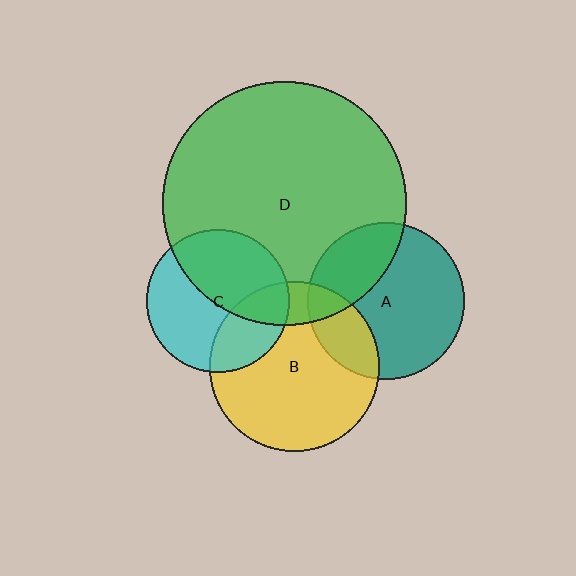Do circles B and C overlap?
Yes.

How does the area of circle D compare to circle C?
Approximately 2.9 times.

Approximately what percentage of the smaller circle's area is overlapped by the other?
Approximately 30%.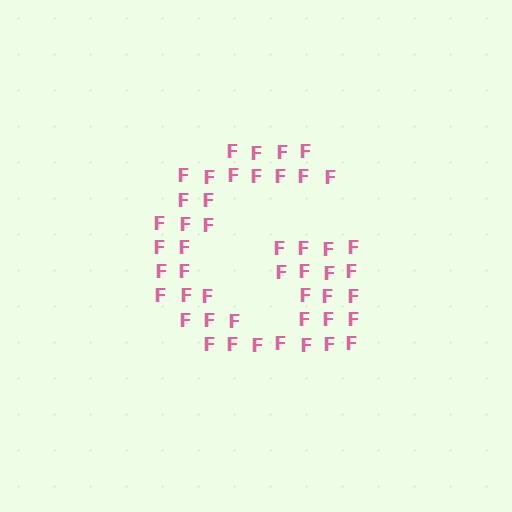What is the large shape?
The large shape is the letter G.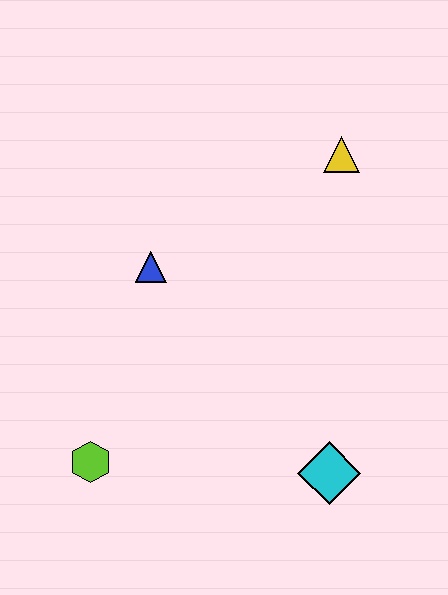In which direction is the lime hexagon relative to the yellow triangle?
The lime hexagon is below the yellow triangle.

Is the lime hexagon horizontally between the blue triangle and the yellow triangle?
No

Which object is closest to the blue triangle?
The lime hexagon is closest to the blue triangle.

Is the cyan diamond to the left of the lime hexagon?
No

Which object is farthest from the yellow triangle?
The lime hexagon is farthest from the yellow triangle.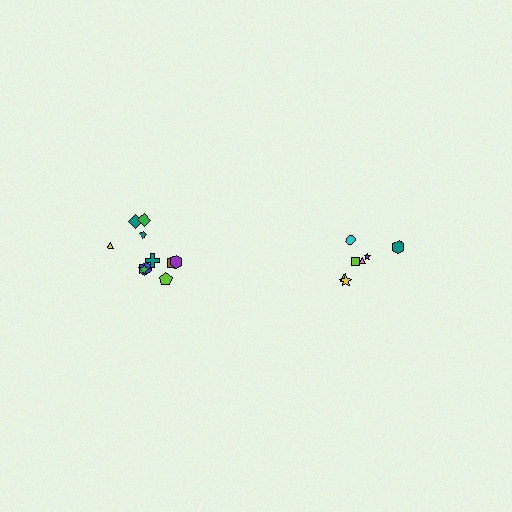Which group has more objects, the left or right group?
The left group.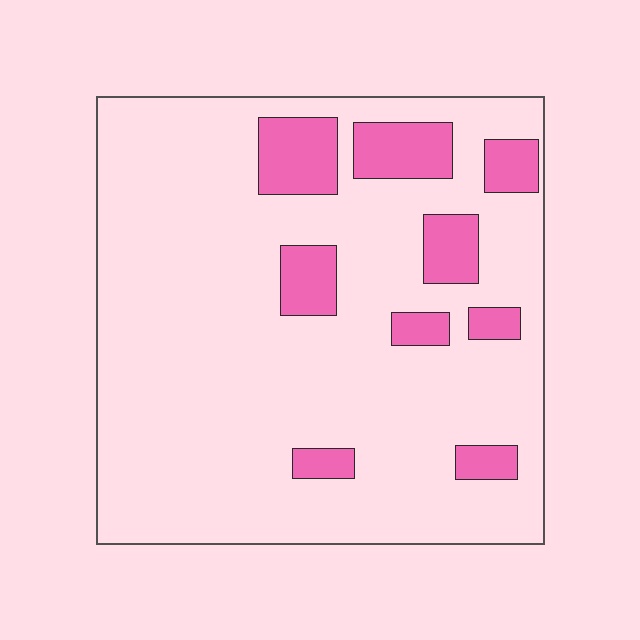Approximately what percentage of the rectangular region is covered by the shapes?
Approximately 15%.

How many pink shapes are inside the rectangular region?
9.